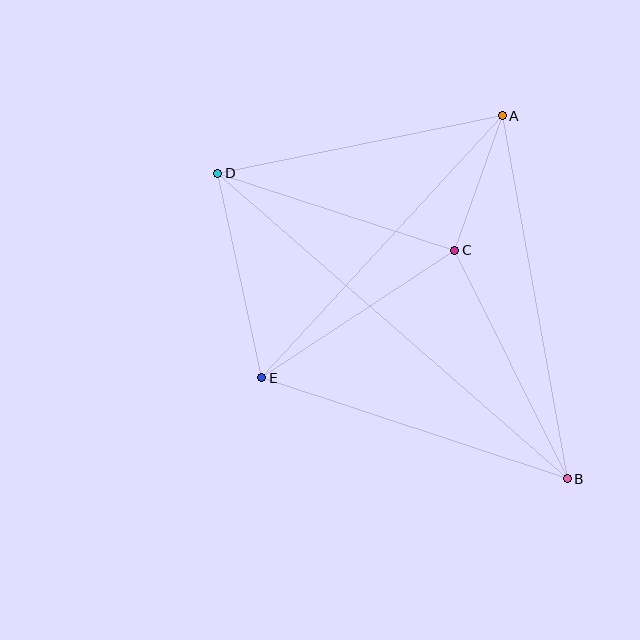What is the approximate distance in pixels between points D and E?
The distance between D and E is approximately 209 pixels.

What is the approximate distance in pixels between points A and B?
The distance between A and B is approximately 369 pixels.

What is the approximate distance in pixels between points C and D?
The distance between C and D is approximately 249 pixels.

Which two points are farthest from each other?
Points B and D are farthest from each other.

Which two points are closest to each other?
Points A and C are closest to each other.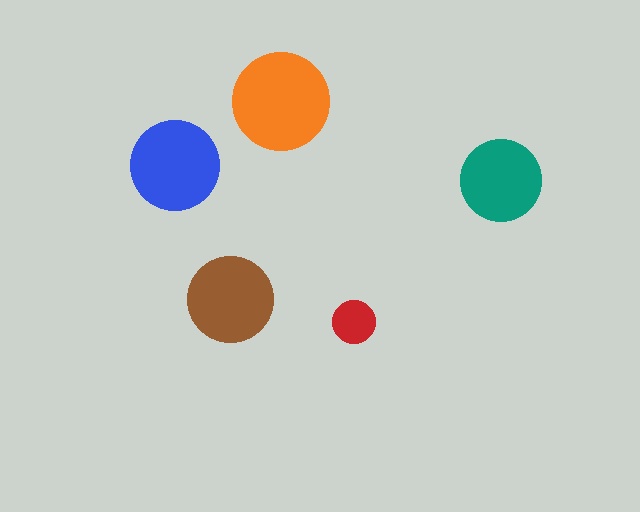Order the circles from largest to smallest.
the orange one, the blue one, the brown one, the teal one, the red one.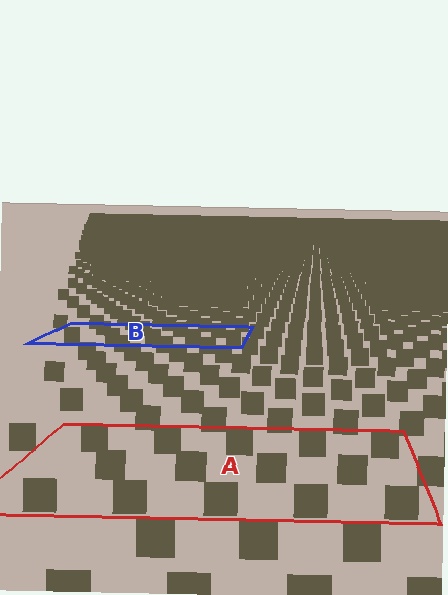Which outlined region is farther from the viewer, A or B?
Region B is farther from the viewer — the texture elements inside it appear smaller and more densely packed.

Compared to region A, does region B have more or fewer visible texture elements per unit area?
Region B has more texture elements per unit area — they are packed more densely because it is farther away.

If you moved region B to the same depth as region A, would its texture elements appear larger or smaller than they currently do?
They would appear larger. At a closer depth, the same texture elements are projected at a bigger on-screen size.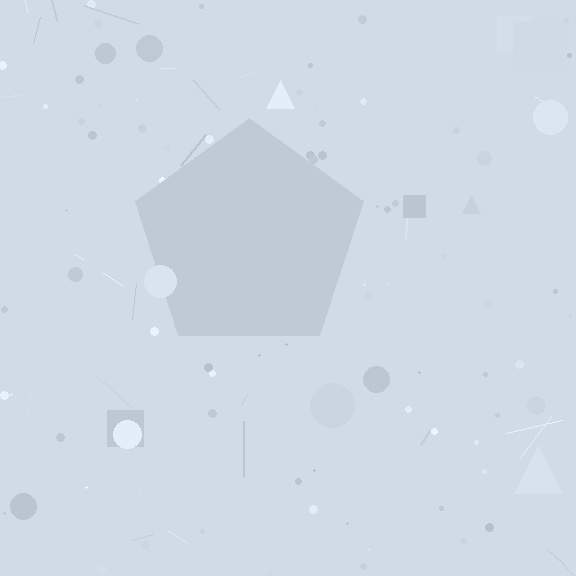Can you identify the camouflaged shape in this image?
The camouflaged shape is a pentagon.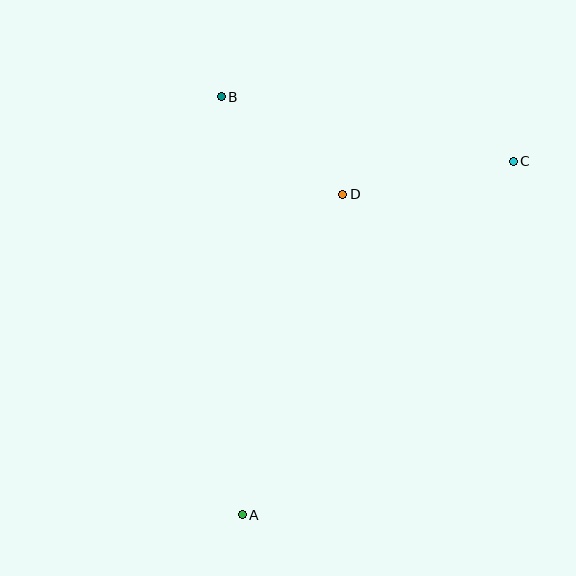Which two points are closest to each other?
Points B and D are closest to each other.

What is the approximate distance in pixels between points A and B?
The distance between A and B is approximately 418 pixels.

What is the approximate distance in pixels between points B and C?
The distance between B and C is approximately 299 pixels.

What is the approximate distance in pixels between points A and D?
The distance between A and D is approximately 336 pixels.